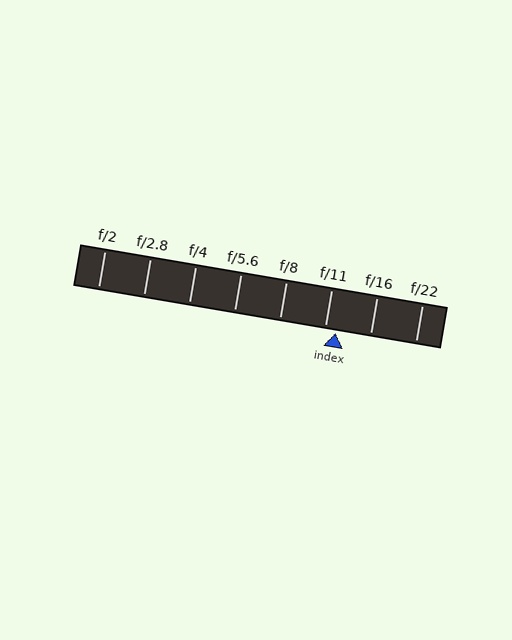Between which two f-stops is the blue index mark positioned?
The index mark is between f/11 and f/16.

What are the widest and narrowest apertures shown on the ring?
The widest aperture shown is f/2 and the narrowest is f/22.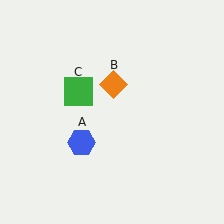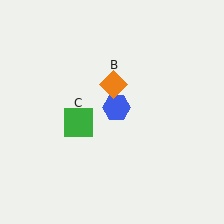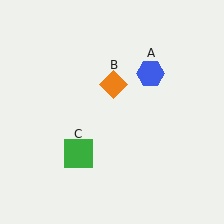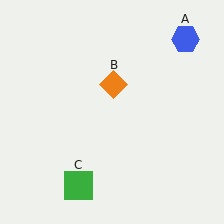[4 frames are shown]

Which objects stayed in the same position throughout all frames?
Orange diamond (object B) remained stationary.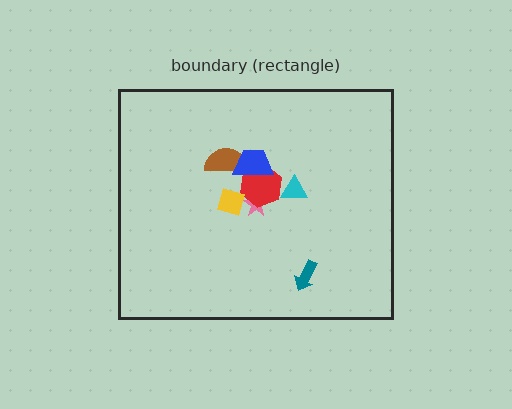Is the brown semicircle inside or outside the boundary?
Inside.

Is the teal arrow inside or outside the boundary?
Inside.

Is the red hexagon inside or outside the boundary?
Inside.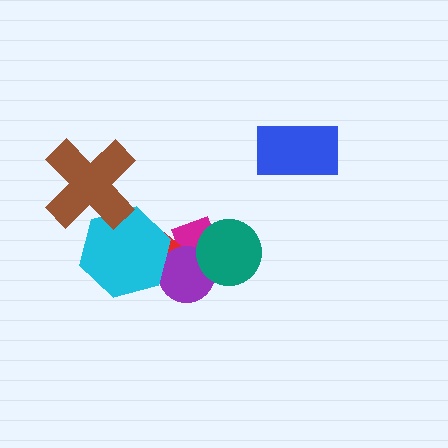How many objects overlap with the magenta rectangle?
3 objects overlap with the magenta rectangle.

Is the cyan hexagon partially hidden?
Yes, it is partially covered by another shape.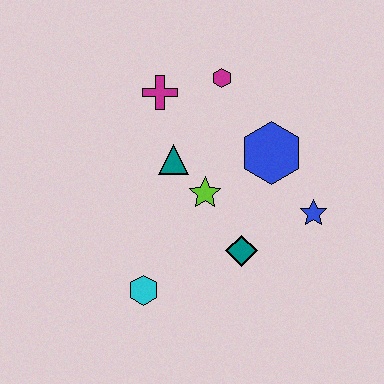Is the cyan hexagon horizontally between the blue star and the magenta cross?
No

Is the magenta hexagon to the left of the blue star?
Yes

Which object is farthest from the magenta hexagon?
The cyan hexagon is farthest from the magenta hexagon.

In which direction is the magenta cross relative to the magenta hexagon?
The magenta cross is to the left of the magenta hexagon.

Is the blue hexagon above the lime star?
Yes